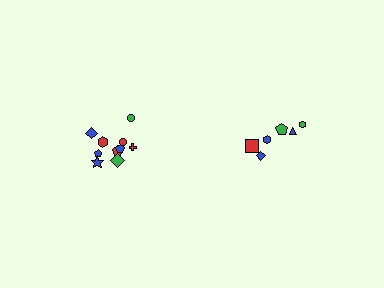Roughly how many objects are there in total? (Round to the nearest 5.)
Roughly 15 objects in total.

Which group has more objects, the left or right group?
The left group.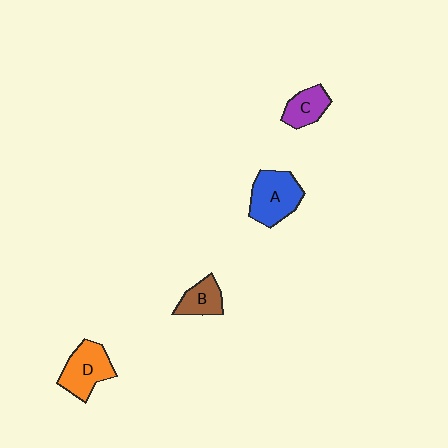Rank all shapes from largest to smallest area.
From largest to smallest: A (blue), D (orange), C (purple), B (brown).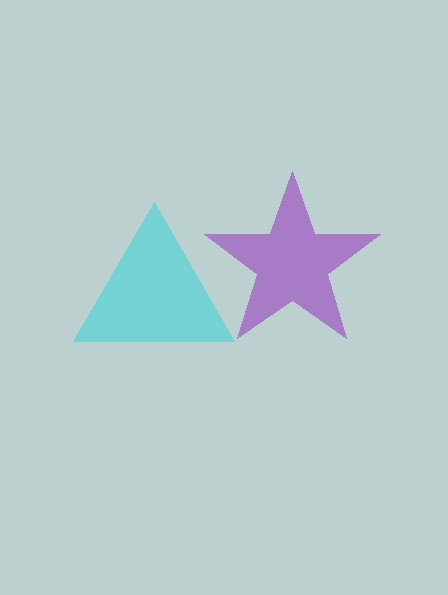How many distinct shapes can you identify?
There are 2 distinct shapes: a purple star, a cyan triangle.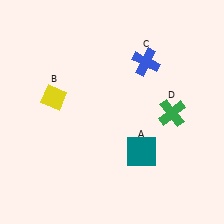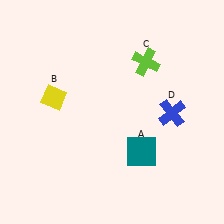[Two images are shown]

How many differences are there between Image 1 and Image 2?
There are 2 differences between the two images.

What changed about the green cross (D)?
In Image 1, D is green. In Image 2, it changed to blue.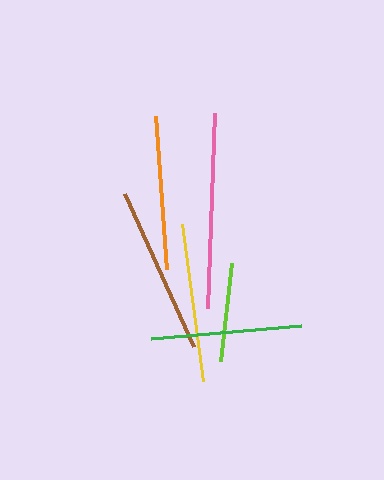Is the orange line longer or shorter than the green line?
The orange line is longer than the green line.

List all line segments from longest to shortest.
From longest to shortest: pink, brown, yellow, orange, green, lime.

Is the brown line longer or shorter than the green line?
The brown line is longer than the green line.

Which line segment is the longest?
The pink line is the longest at approximately 195 pixels.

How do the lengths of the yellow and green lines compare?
The yellow and green lines are approximately the same length.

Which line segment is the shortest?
The lime line is the shortest at approximately 99 pixels.